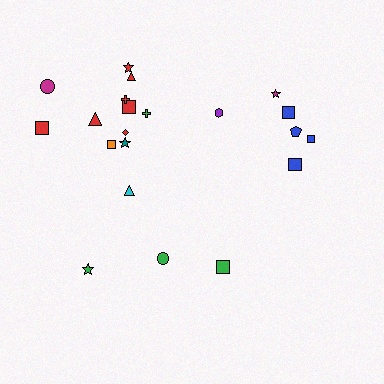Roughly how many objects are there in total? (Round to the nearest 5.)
Roughly 20 objects in total.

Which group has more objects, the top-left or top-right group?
The top-left group.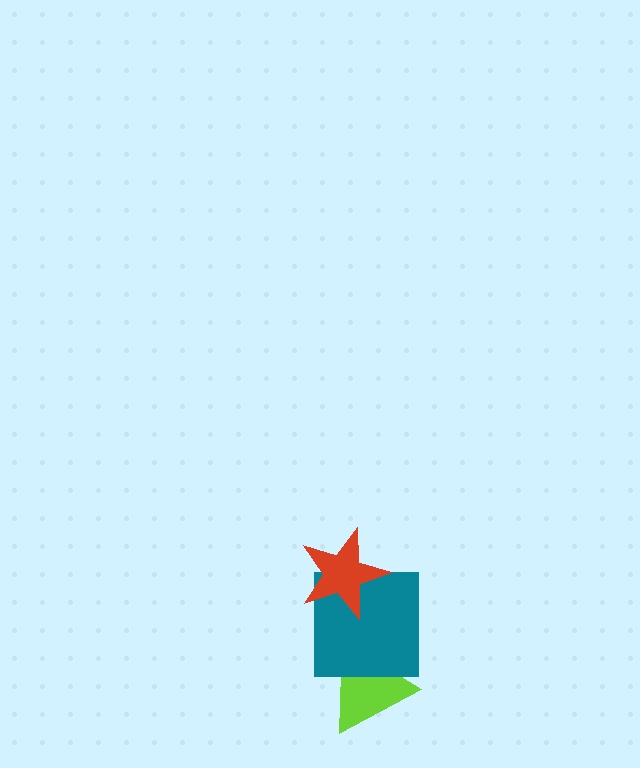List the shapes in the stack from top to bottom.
From top to bottom: the red star, the teal square, the lime triangle.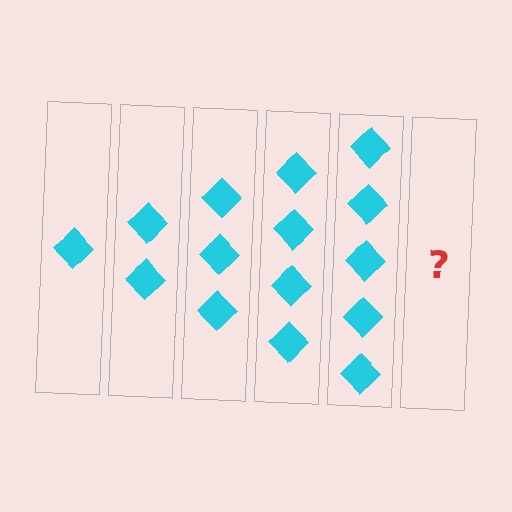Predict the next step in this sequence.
The next step is 6 diamonds.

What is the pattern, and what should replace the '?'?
The pattern is that each step adds one more diamond. The '?' should be 6 diamonds.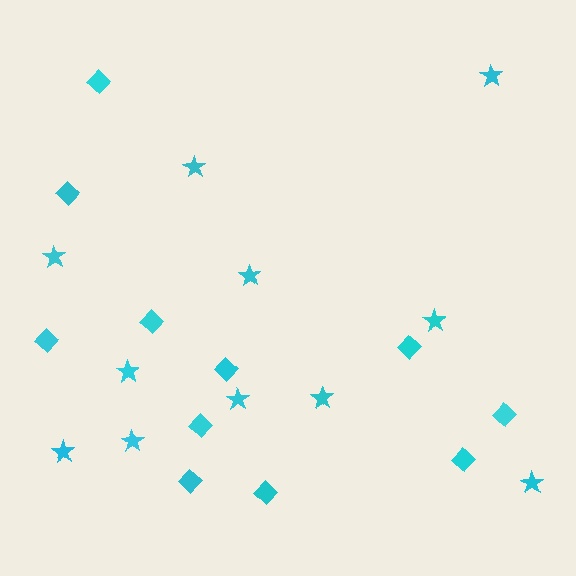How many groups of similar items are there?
There are 2 groups: one group of diamonds (11) and one group of stars (11).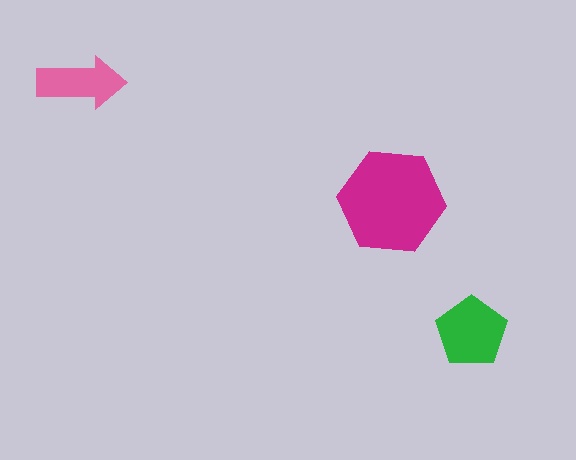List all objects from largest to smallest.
The magenta hexagon, the green pentagon, the pink arrow.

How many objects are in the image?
There are 3 objects in the image.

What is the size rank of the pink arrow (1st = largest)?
3rd.